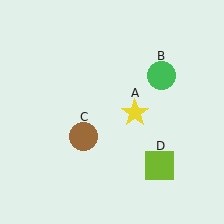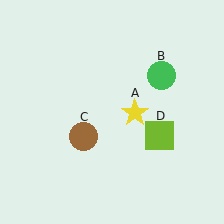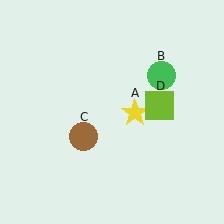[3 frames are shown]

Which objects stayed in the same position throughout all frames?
Yellow star (object A) and green circle (object B) and brown circle (object C) remained stationary.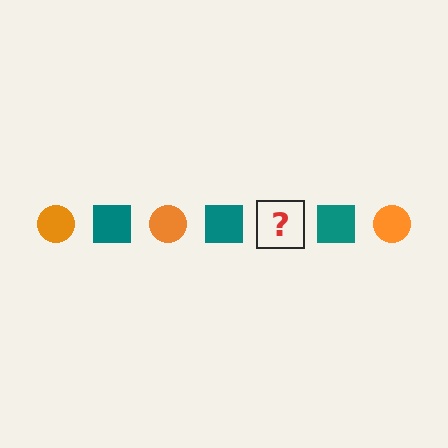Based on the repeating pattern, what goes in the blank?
The blank should be an orange circle.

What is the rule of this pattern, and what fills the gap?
The rule is that the pattern alternates between orange circle and teal square. The gap should be filled with an orange circle.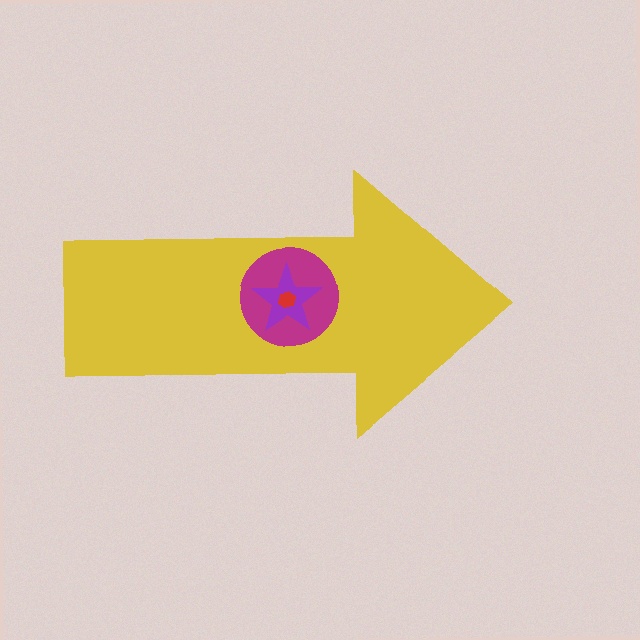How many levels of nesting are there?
4.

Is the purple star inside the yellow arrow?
Yes.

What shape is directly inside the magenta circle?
The purple star.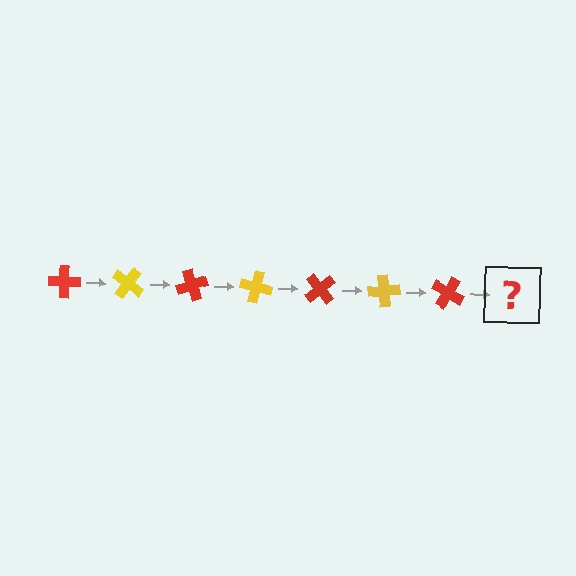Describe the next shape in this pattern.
It should be a yellow cross, rotated 245 degrees from the start.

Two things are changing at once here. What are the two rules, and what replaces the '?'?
The two rules are that it rotates 35 degrees each step and the color cycles through red and yellow. The '?' should be a yellow cross, rotated 245 degrees from the start.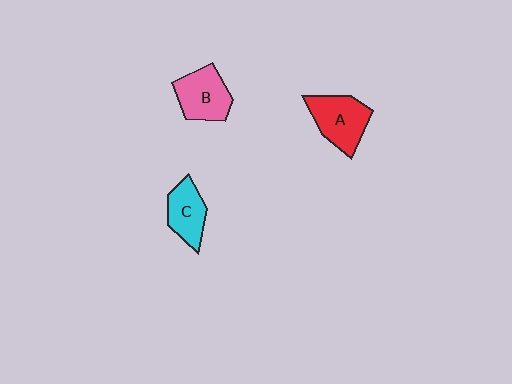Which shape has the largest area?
Shape A (red).